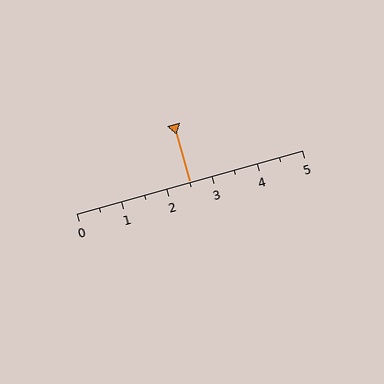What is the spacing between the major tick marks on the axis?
The major ticks are spaced 1 apart.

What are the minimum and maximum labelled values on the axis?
The axis runs from 0 to 5.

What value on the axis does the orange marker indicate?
The marker indicates approximately 2.5.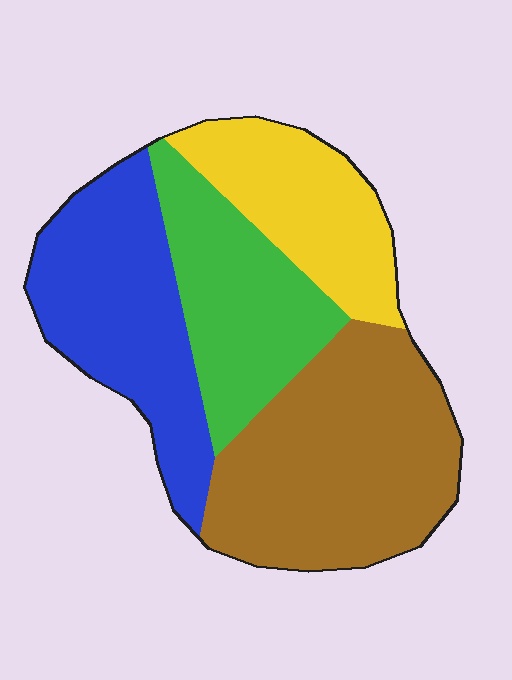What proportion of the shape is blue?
Blue takes up about one quarter (1/4) of the shape.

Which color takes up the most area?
Brown, at roughly 35%.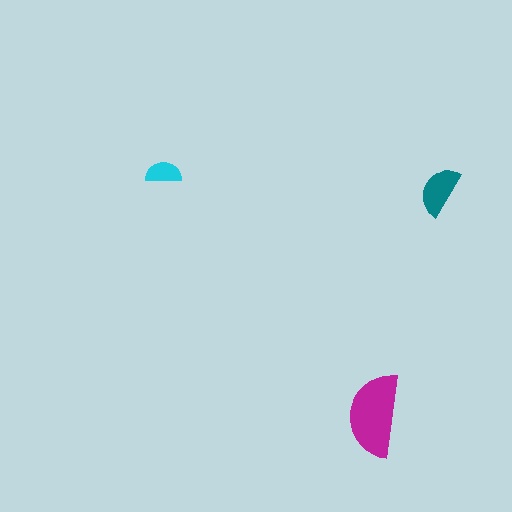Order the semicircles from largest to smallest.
the magenta one, the teal one, the cyan one.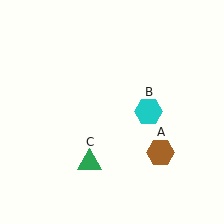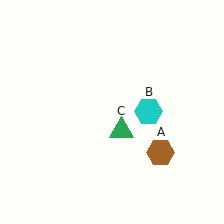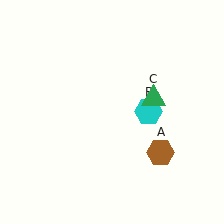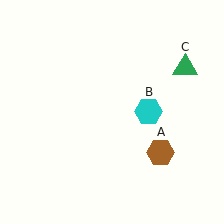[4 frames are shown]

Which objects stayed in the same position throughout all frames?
Brown hexagon (object A) and cyan hexagon (object B) remained stationary.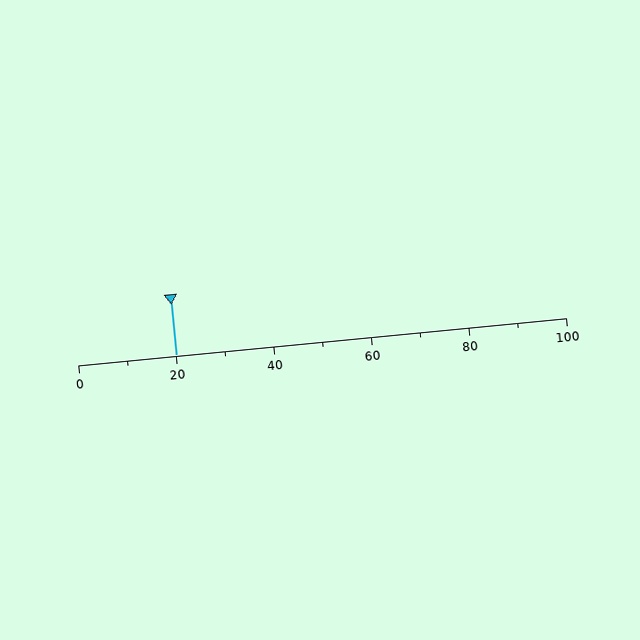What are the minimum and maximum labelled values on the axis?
The axis runs from 0 to 100.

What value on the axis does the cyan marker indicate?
The marker indicates approximately 20.